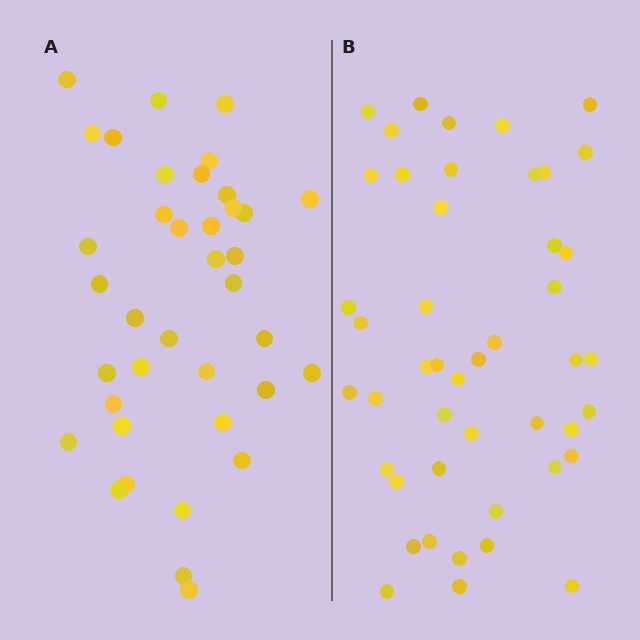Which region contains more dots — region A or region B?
Region B (the right region) has more dots.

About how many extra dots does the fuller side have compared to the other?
Region B has roughly 8 or so more dots than region A.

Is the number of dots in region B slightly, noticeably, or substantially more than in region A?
Region B has only slightly more — the two regions are fairly close. The ratio is roughly 1.2 to 1.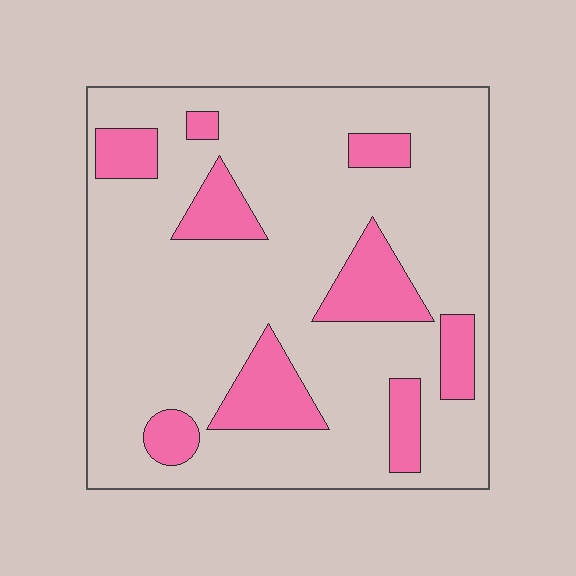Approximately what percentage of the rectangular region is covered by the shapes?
Approximately 20%.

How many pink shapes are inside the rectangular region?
9.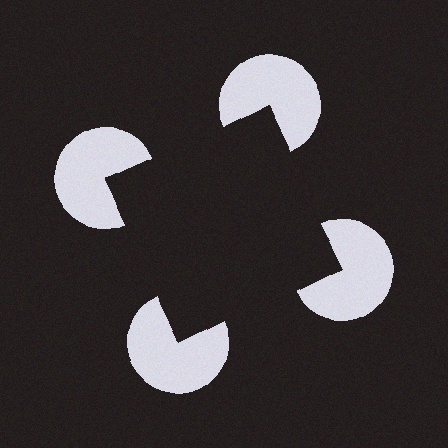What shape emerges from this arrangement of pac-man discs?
An illusory square — its edges are inferred from the aligned wedge cuts in the pac-man discs, not physically drawn.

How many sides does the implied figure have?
4 sides.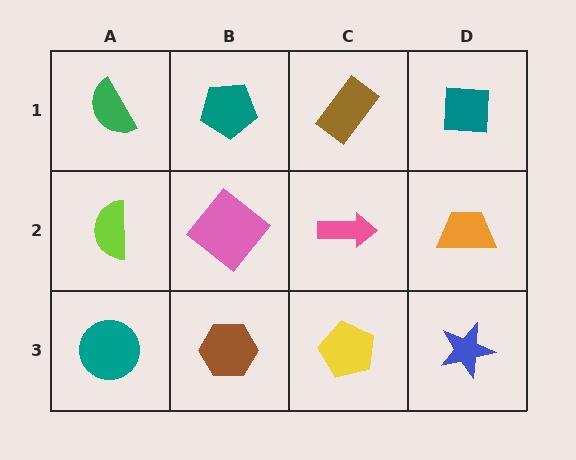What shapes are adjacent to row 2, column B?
A teal pentagon (row 1, column B), a brown hexagon (row 3, column B), a lime semicircle (row 2, column A), a pink arrow (row 2, column C).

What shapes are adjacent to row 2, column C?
A brown rectangle (row 1, column C), a yellow pentagon (row 3, column C), a pink diamond (row 2, column B), an orange trapezoid (row 2, column D).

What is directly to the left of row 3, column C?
A brown hexagon.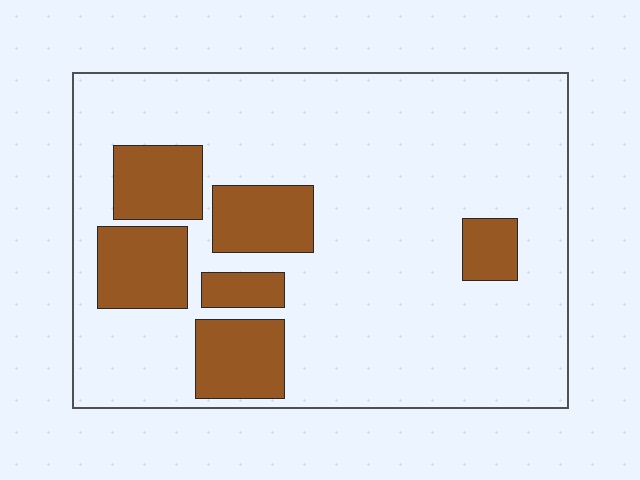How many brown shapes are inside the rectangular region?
6.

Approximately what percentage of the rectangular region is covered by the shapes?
Approximately 20%.